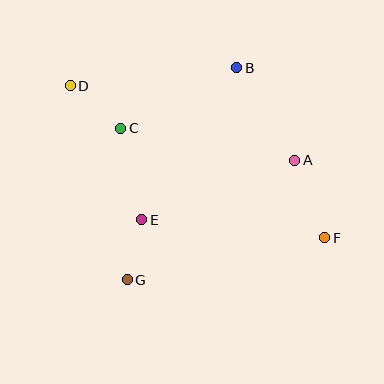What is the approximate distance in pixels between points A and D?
The distance between A and D is approximately 236 pixels.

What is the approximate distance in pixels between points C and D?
The distance between C and D is approximately 66 pixels.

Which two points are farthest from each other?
Points D and F are farthest from each other.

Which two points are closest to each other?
Points E and G are closest to each other.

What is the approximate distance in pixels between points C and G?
The distance between C and G is approximately 152 pixels.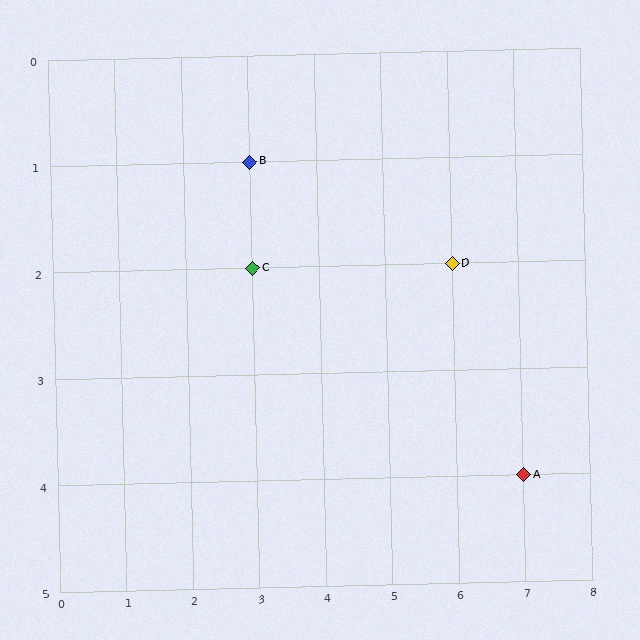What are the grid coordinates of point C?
Point C is at grid coordinates (3, 2).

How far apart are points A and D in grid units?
Points A and D are 1 column and 2 rows apart (about 2.2 grid units diagonally).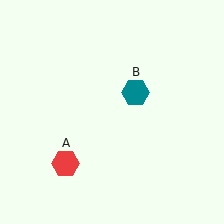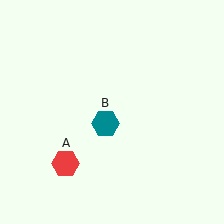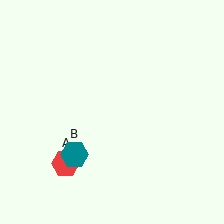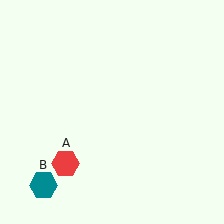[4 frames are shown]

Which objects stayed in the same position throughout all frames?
Red hexagon (object A) remained stationary.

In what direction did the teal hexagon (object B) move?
The teal hexagon (object B) moved down and to the left.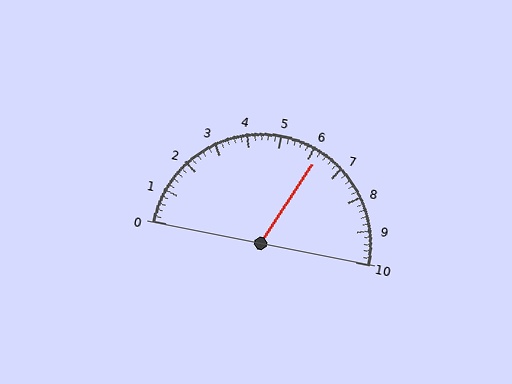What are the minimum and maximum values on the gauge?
The gauge ranges from 0 to 10.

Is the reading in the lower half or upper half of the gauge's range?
The reading is in the upper half of the range (0 to 10).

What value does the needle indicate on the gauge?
The needle indicates approximately 6.2.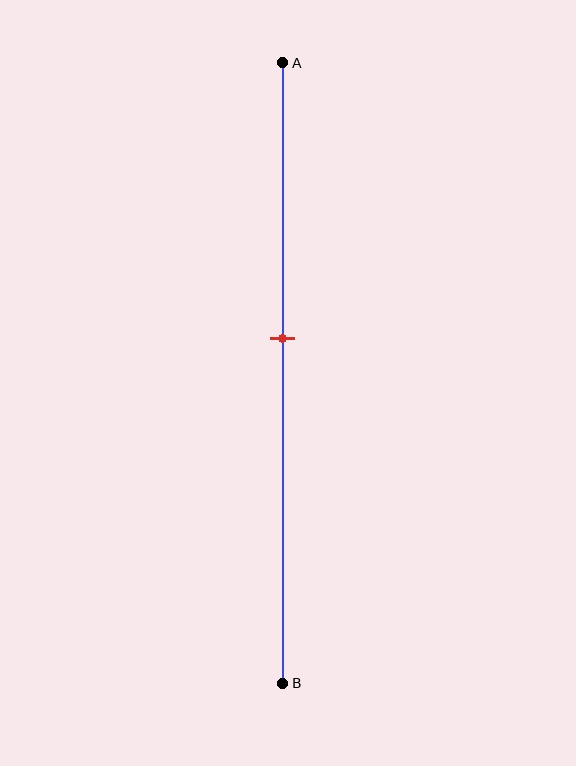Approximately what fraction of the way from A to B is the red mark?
The red mark is approximately 45% of the way from A to B.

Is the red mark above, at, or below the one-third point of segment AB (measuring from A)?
The red mark is below the one-third point of segment AB.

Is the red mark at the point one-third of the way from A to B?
No, the mark is at about 45% from A, not at the 33% one-third point.